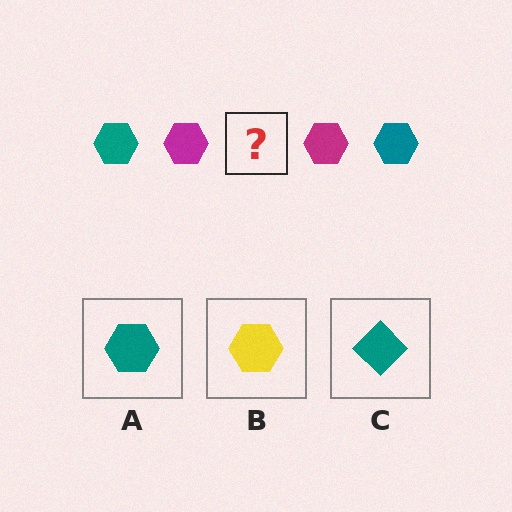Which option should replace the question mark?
Option A.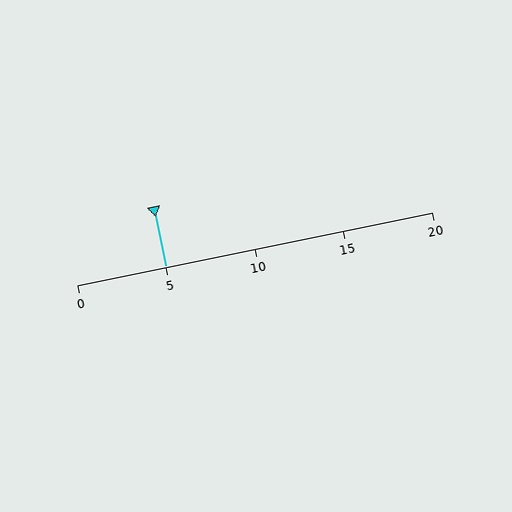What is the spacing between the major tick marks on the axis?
The major ticks are spaced 5 apart.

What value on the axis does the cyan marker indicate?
The marker indicates approximately 5.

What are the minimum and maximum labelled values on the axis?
The axis runs from 0 to 20.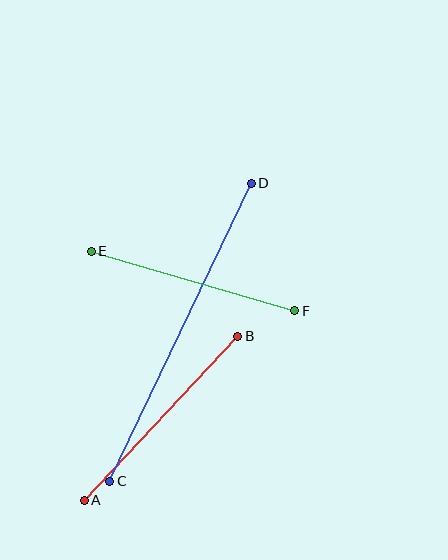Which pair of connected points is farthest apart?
Points C and D are farthest apart.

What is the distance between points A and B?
The distance is approximately 225 pixels.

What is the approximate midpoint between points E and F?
The midpoint is at approximately (193, 281) pixels.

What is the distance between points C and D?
The distance is approximately 330 pixels.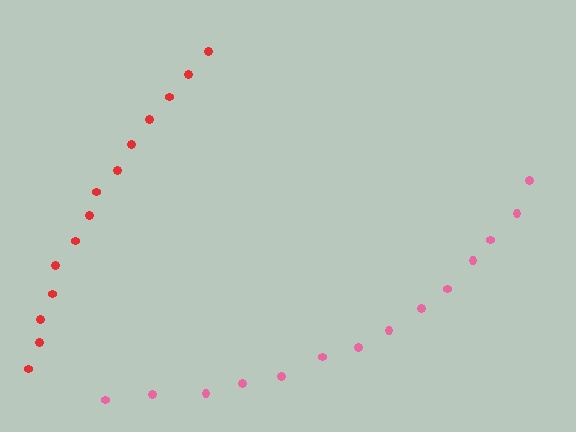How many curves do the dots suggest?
There are 2 distinct paths.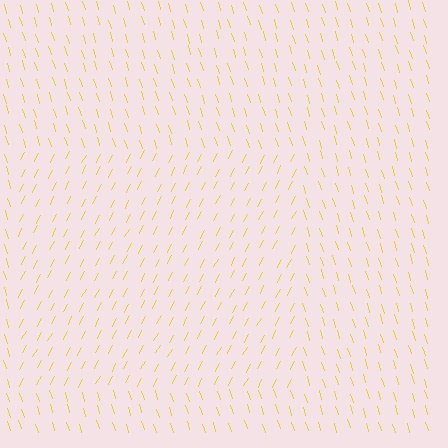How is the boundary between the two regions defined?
The boundary is defined purely by a change in line orientation (approximately 45 degrees difference). All lines are the same color and thickness.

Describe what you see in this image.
The image is filled with small yellow line segments. A rectangle region in the image has lines oriented differently from the surrounding lines, creating a visible texture boundary.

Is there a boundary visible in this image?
Yes, there is a texture boundary formed by a change in line orientation.